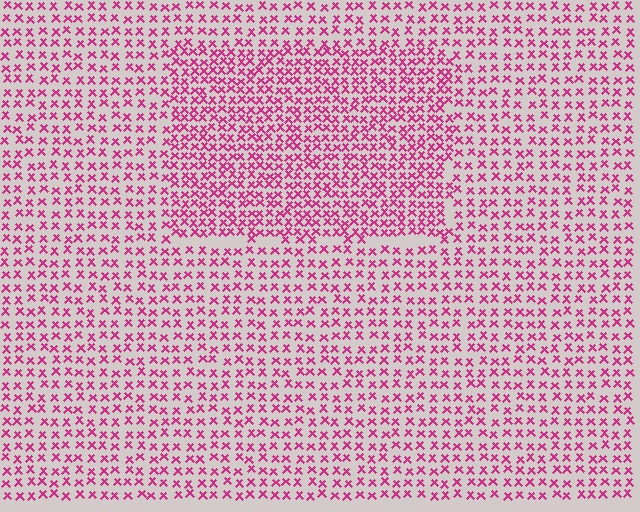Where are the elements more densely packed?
The elements are more densely packed inside the rectangle boundary.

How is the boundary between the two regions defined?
The boundary is defined by a change in element density (approximately 1.7x ratio). All elements are the same color, size, and shape.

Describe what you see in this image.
The image contains small magenta elements arranged at two different densities. A rectangle-shaped region is visible where the elements are more densely packed than the surrounding area.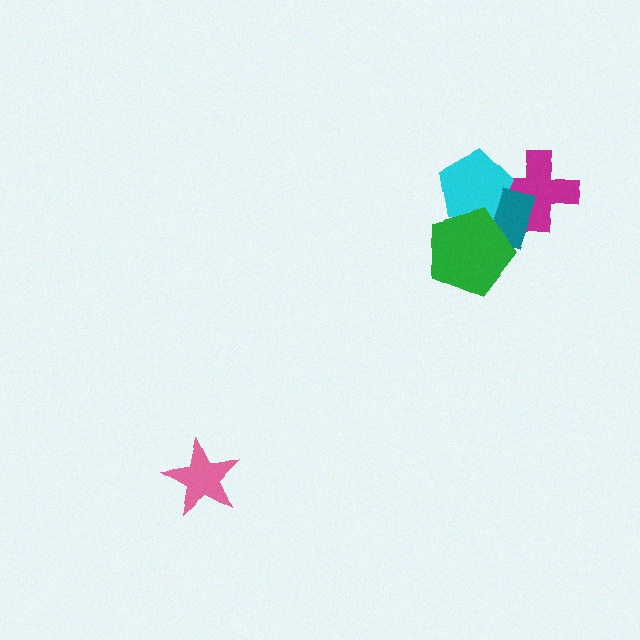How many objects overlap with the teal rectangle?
4 objects overlap with the teal rectangle.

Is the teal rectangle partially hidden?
Yes, it is partially covered by another shape.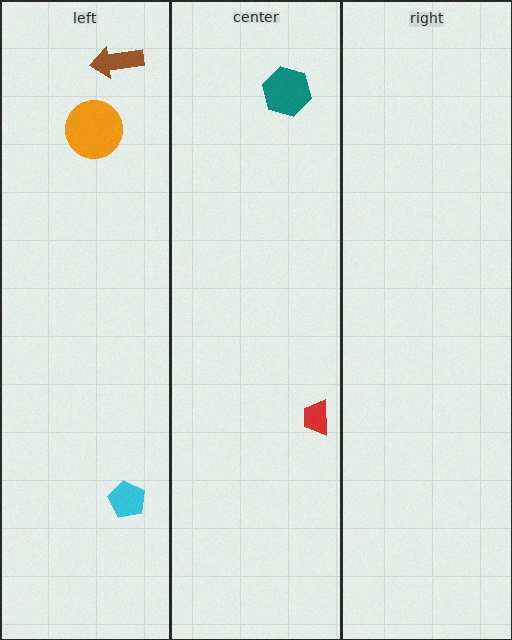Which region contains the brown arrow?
The left region.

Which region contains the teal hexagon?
The center region.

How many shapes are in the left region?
3.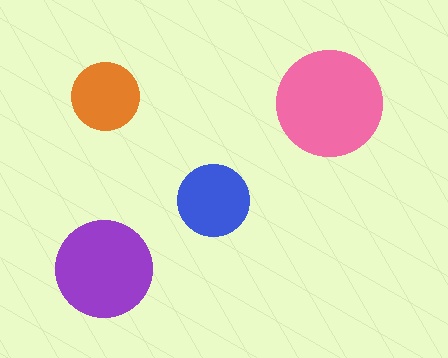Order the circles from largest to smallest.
the pink one, the purple one, the blue one, the orange one.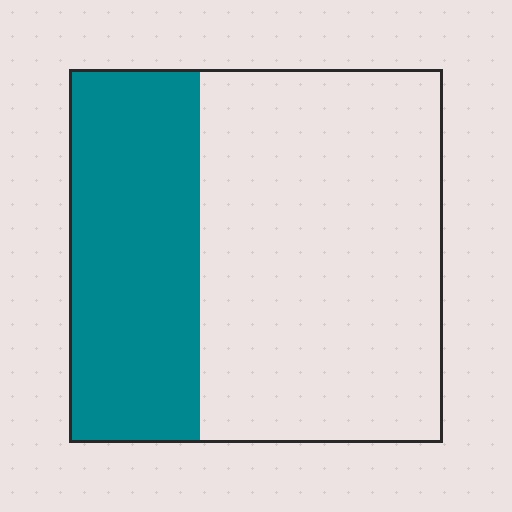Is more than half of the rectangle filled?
No.